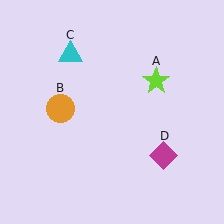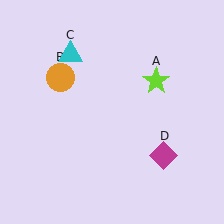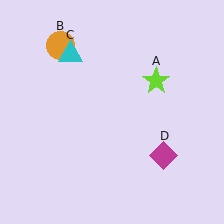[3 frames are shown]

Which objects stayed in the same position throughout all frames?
Lime star (object A) and cyan triangle (object C) and magenta diamond (object D) remained stationary.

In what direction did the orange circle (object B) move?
The orange circle (object B) moved up.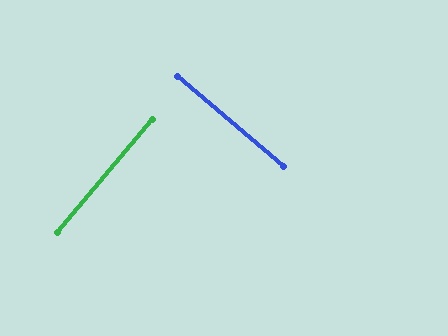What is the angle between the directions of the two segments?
Approximately 90 degrees.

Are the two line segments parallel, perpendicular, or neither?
Perpendicular — they meet at approximately 90°.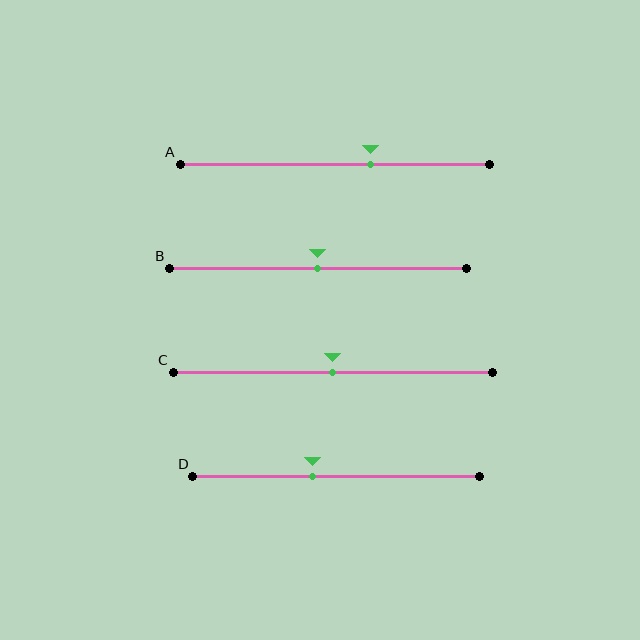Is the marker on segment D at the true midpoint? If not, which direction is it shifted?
No, the marker on segment D is shifted to the left by about 8% of the segment length.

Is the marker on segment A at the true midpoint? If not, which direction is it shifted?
No, the marker on segment A is shifted to the right by about 11% of the segment length.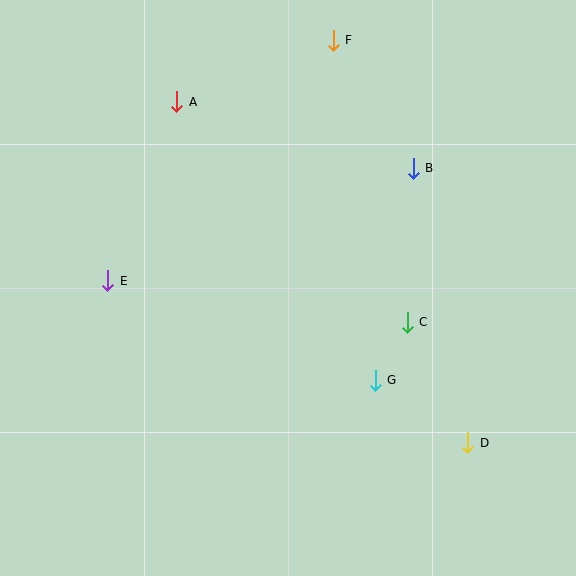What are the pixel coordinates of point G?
Point G is at (375, 380).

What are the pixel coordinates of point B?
Point B is at (413, 168).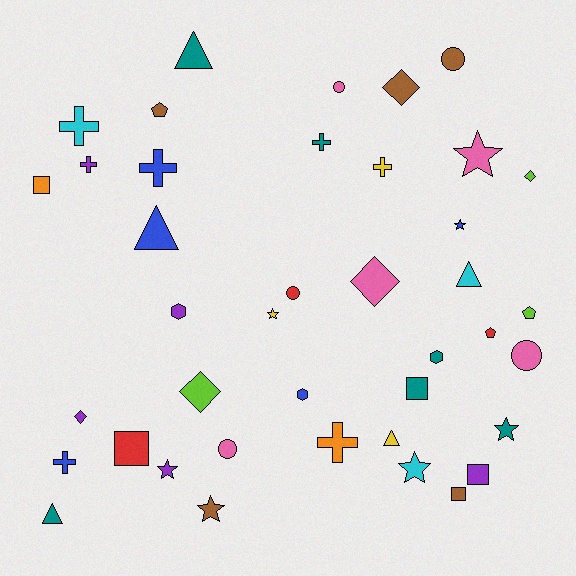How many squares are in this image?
There are 5 squares.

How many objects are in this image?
There are 40 objects.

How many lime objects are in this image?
There are 3 lime objects.